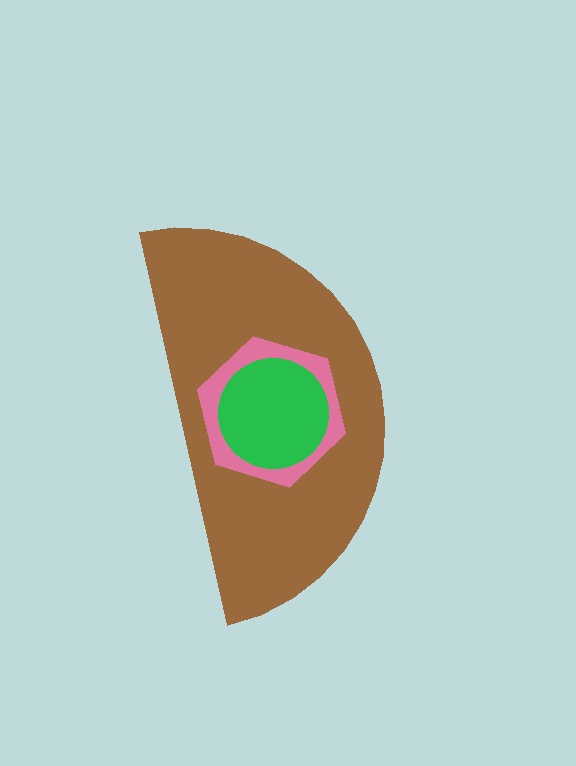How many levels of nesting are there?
3.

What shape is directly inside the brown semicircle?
The pink hexagon.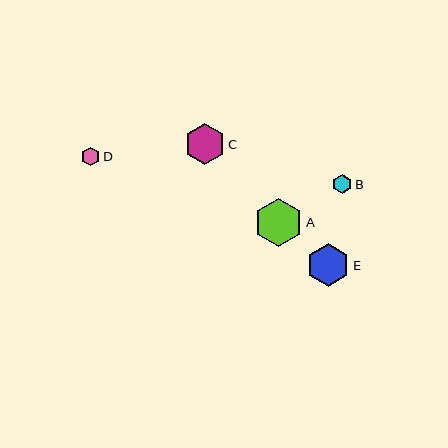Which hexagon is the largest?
Hexagon A is the largest with a size of approximately 49 pixels.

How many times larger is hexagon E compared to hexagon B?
Hexagon E is approximately 2.2 times the size of hexagon B.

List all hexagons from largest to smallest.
From largest to smallest: A, E, C, B, D.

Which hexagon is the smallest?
Hexagon D is the smallest with a size of approximately 19 pixels.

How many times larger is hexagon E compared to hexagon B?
Hexagon E is approximately 2.2 times the size of hexagon B.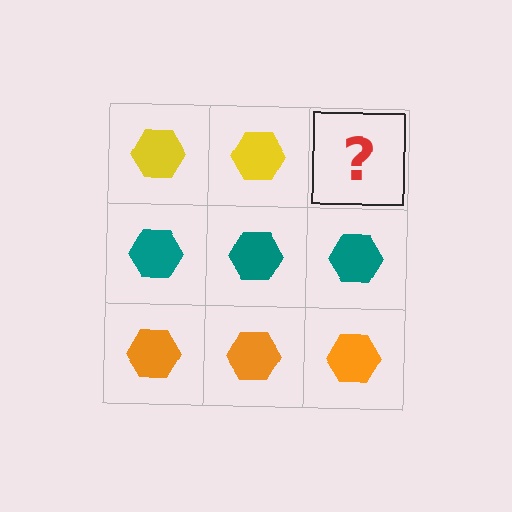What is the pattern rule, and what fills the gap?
The rule is that each row has a consistent color. The gap should be filled with a yellow hexagon.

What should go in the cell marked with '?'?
The missing cell should contain a yellow hexagon.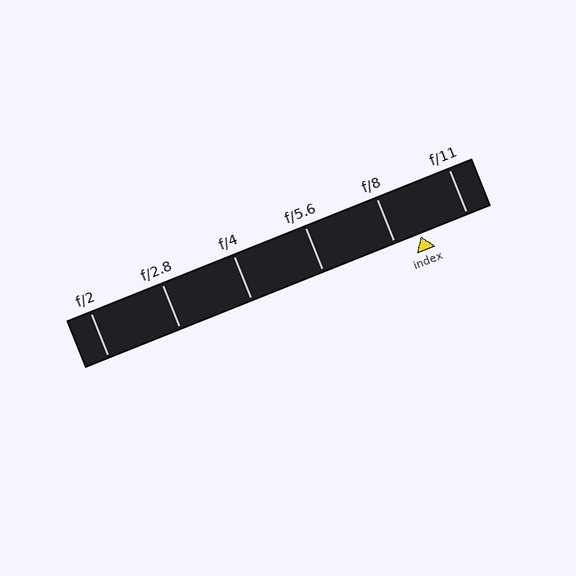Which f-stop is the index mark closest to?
The index mark is closest to f/8.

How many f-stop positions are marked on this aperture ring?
There are 6 f-stop positions marked.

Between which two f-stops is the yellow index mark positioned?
The index mark is between f/8 and f/11.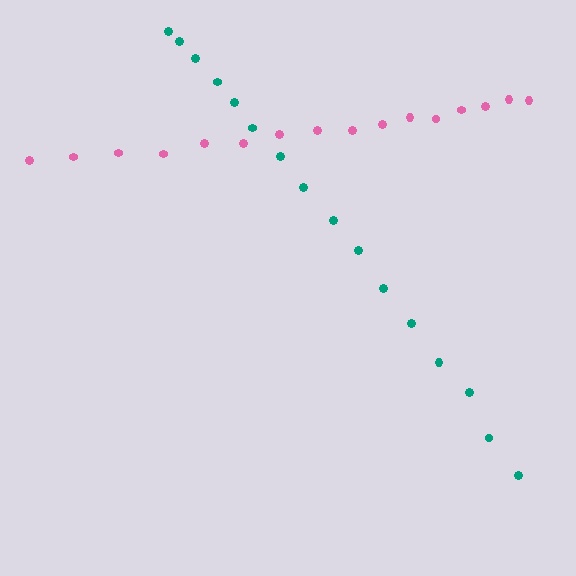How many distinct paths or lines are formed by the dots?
There are 2 distinct paths.